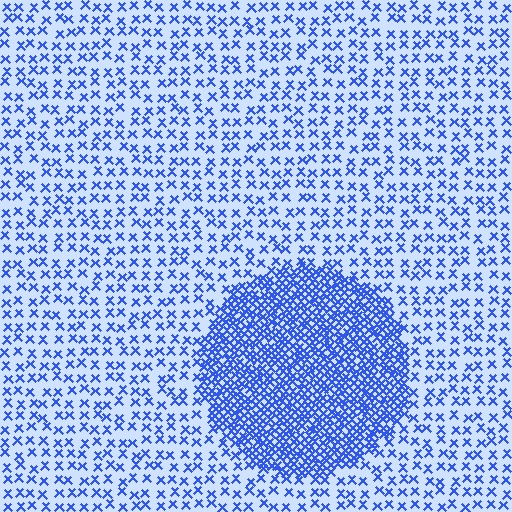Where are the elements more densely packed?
The elements are more densely packed inside the circle boundary.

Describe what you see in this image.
The image contains small blue elements arranged at two different densities. A circle-shaped region is visible where the elements are more densely packed than the surrounding area.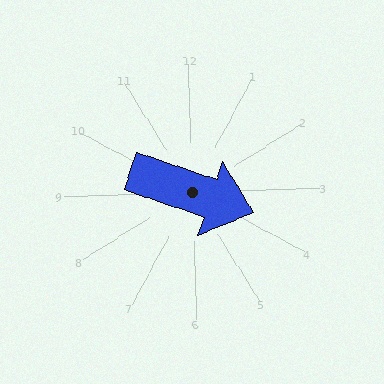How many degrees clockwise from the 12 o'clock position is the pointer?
Approximately 111 degrees.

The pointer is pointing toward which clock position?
Roughly 4 o'clock.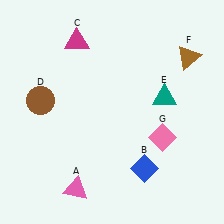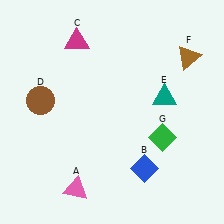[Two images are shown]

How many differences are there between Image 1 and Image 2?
There is 1 difference between the two images.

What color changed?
The diamond (G) changed from pink in Image 1 to green in Image 2.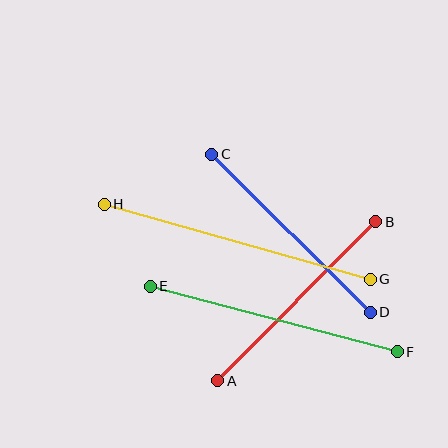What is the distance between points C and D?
The distance is approximately 224 pixels.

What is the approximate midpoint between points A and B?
The midpoint is at approximately (297, 301) pixels.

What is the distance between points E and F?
The distance is approximately 256 pixels.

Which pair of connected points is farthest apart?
Points G and H are farthest apart.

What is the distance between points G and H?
The distance is approximately 276 pixels.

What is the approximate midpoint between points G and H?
The midpoint is at approximately (237, 242) pixels.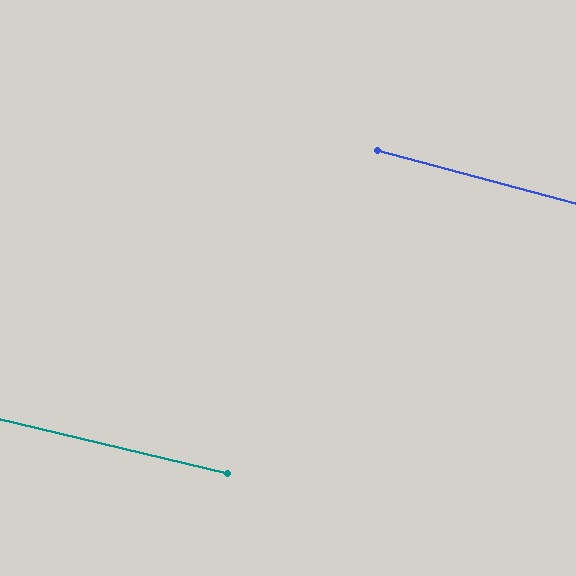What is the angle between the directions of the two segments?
Approximately 2 degrees.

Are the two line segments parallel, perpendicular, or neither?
Parallel — their directions differ by only 1.6°.